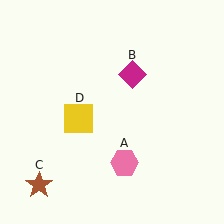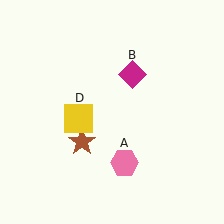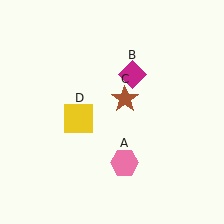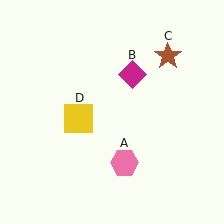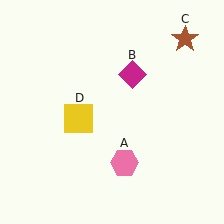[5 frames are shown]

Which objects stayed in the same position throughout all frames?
Pink hexagon (object A) and magenta diamond (object B) and yellow square (object D) remained stationary.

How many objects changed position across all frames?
1 object changed position: brown star (object C).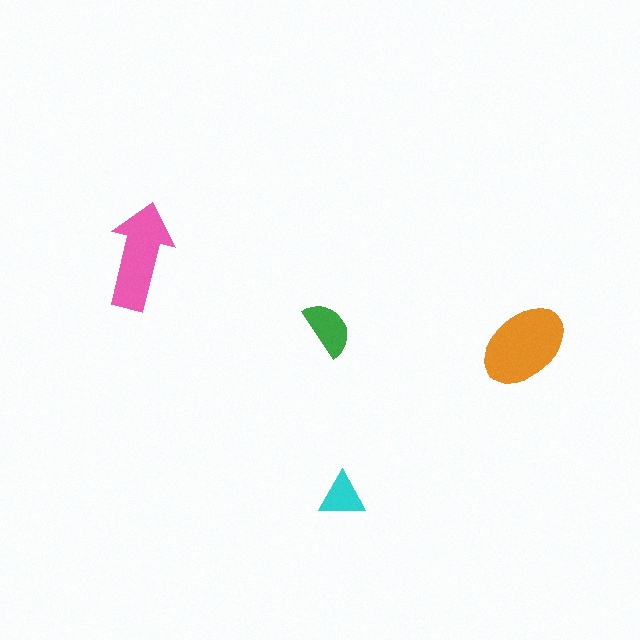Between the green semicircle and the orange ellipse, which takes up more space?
The orange ellipse.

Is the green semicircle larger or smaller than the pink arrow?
Smaller.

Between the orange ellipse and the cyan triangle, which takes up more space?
The orange ellipse.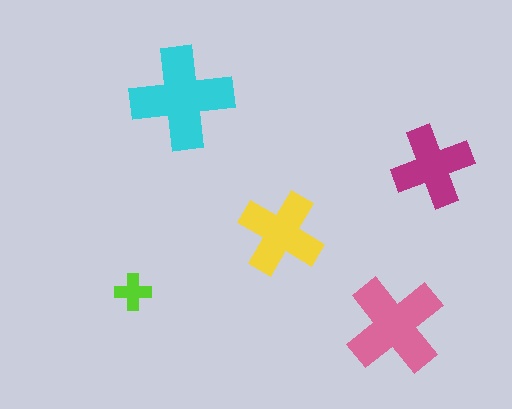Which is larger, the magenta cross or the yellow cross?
The yellow one.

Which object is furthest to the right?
The magenta cross is rightmost.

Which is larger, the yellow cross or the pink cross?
The pink one.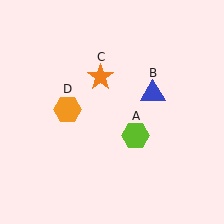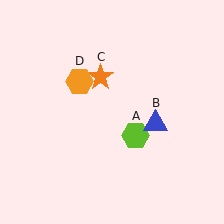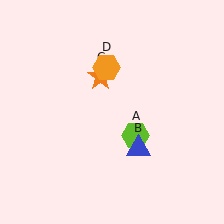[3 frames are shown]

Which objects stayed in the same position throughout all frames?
Lime hexagon (object A) and orange star (object C) remained stationary.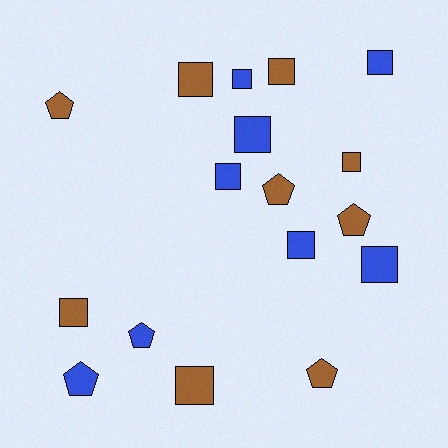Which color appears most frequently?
Brown, with 9 objects.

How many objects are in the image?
There are 17 objects.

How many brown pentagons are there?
There are 4 brown pentagons.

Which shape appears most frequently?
Square, with 11 objects.